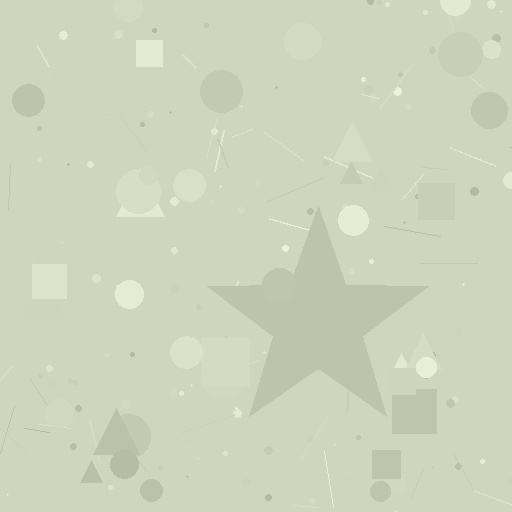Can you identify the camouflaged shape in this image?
The camouflaged shape is a star.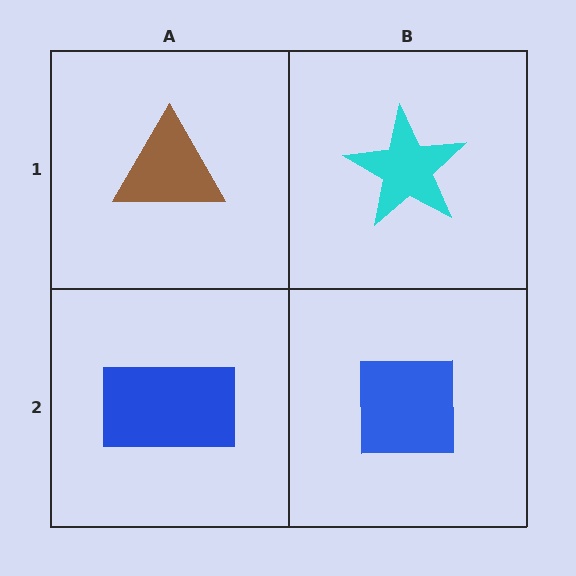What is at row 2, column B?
A blue square.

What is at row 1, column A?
A brown triangle.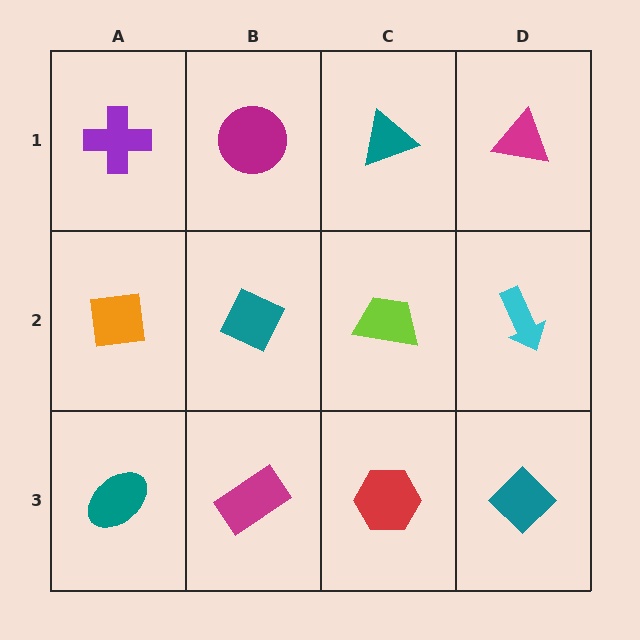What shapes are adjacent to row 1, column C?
A lime trapezoid (row 2, column C), a magenta circle (row 1, column B), a magenta triangle (row 1, column D).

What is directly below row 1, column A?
An orange square.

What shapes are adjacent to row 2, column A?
A purple cross (row 1, column A), a teal ellipse (row 3, column A), a teal diamond (row 2, column B).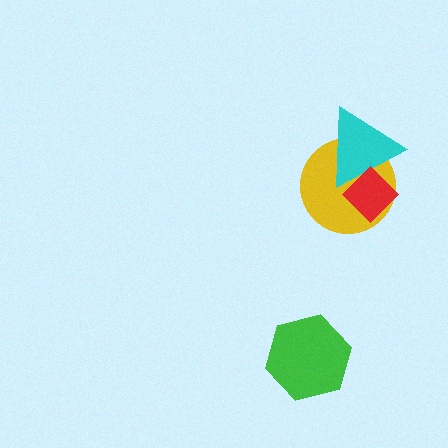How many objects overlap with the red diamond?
2 objects overlap with the red diamond.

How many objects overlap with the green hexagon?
0 objects overlap with the green hexagon.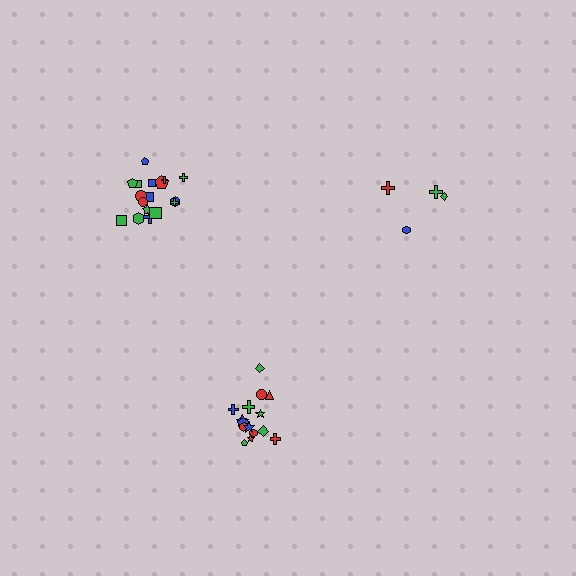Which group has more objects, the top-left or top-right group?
The top-left group.